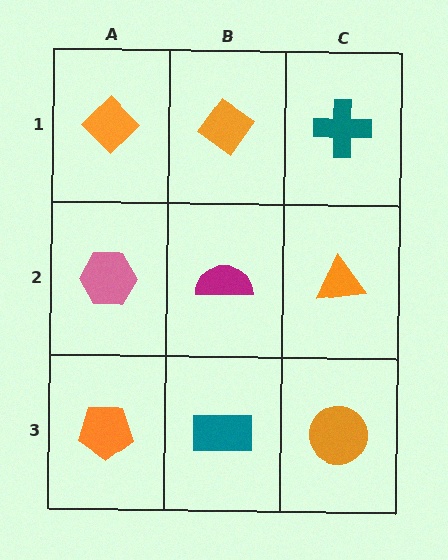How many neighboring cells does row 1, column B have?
3.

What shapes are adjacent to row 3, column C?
An orange triangle (row 2, column C), a teal rectangle (row 3, column B).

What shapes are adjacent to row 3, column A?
A pink hexagon (row 2, column A), a teal rectangle (row 3, column B).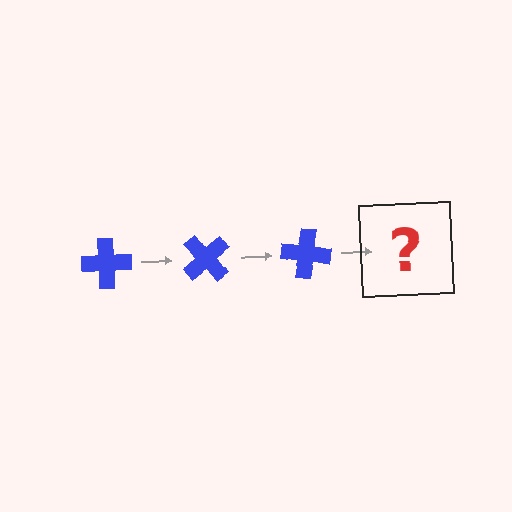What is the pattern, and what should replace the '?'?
The pattern is that the cross rotates 50 degrees each step. The '?' should be a blue cross rotated 150 degrees.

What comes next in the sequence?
The next element should be a blue cross rotated 150 degrees.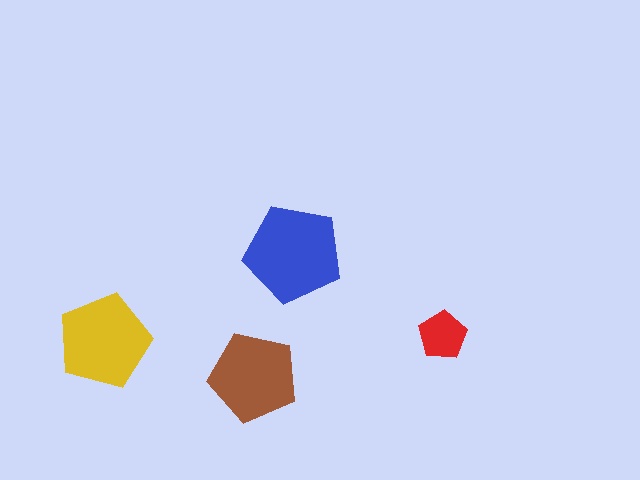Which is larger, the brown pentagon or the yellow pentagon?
The yellow one.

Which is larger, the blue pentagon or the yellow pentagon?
The blue one.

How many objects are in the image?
There are 4 objects in the image.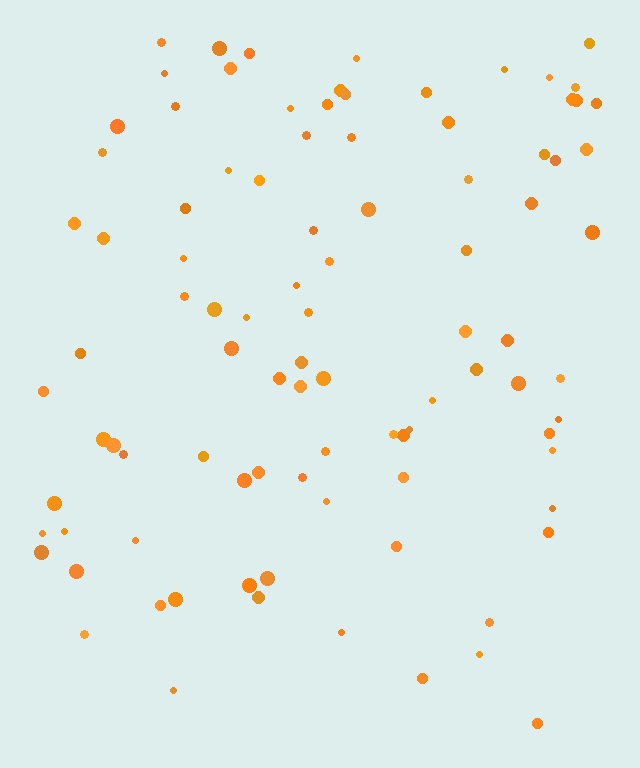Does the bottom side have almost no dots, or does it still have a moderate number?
Still a moderate number, just noticeably fewer than the top.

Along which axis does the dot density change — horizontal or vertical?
Vertical.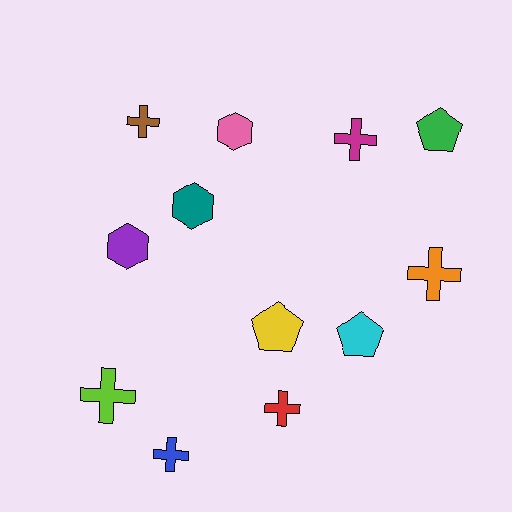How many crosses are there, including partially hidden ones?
There are 6 crosses.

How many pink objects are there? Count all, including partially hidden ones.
There is 1 pink object.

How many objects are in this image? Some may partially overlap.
There are 12 objects.